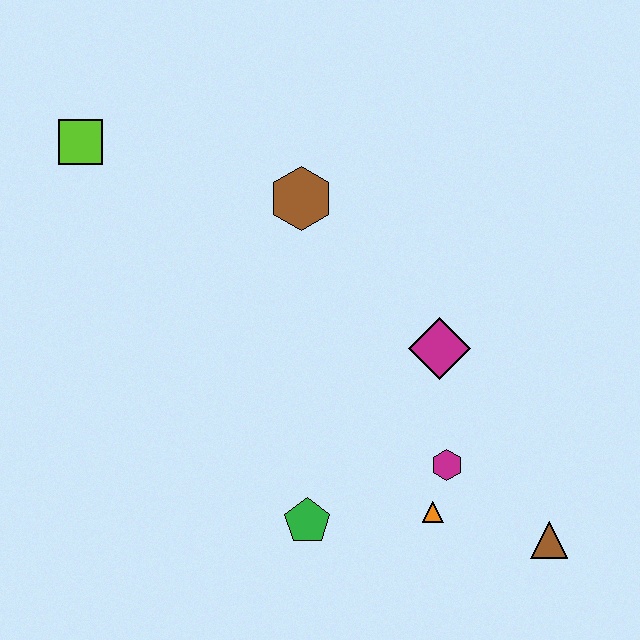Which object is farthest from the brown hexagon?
The brown triangle is farthest from the brown hexagon.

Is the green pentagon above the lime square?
No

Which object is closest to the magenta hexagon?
The orange triangle is closest to the magenta hexagon.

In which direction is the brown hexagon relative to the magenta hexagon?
The brown hexagon is above the magenta hexagon.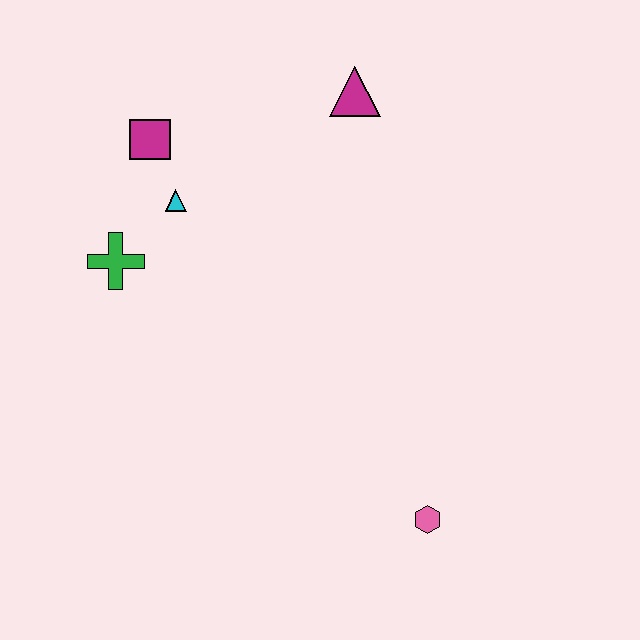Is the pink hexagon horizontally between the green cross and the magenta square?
No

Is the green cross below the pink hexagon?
No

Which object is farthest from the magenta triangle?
The pink hexagon is farthest from the magenta triangle.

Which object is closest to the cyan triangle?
The magenta square is closest to the cyan triangle.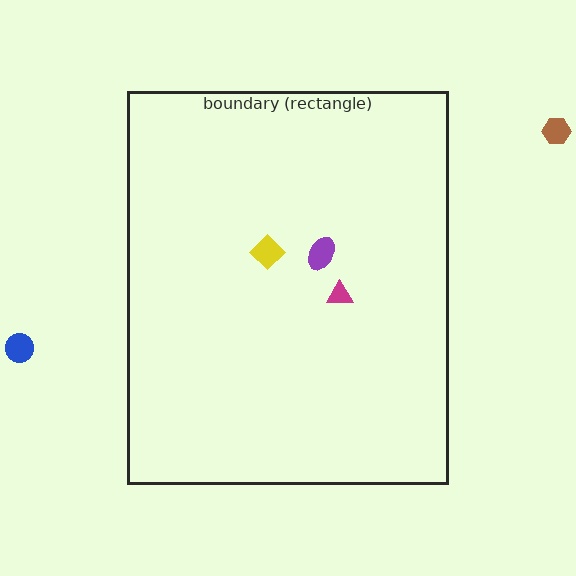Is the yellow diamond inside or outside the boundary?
Inside.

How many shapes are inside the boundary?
3 inside, 2 outside.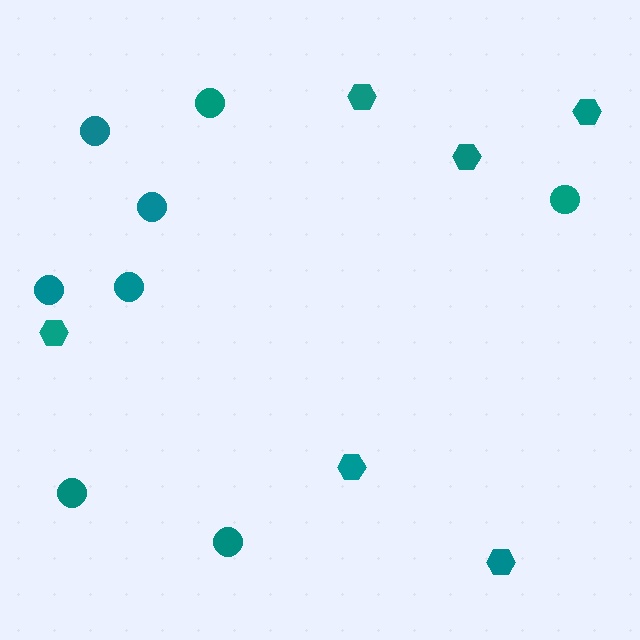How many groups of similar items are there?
There are 2 groups: one group of hexagons (6) and one group of circles (8).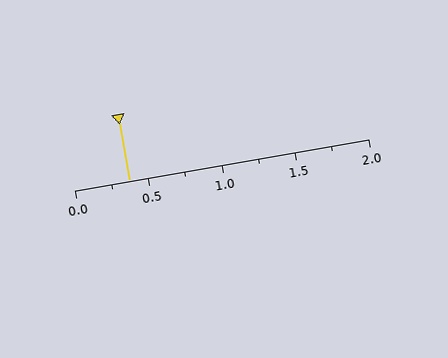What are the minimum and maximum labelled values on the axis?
The axis runs from 0.0 to 2.0.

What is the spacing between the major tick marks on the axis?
The major ticks are spaced 0.5 apart.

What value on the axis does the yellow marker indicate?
The marker indicates approximately 0.38.